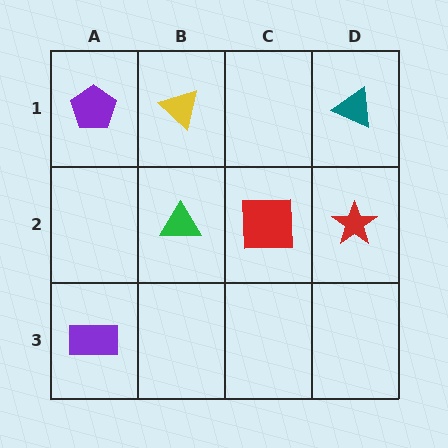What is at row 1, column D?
A teal triangle.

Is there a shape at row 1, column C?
No, that cell is empty.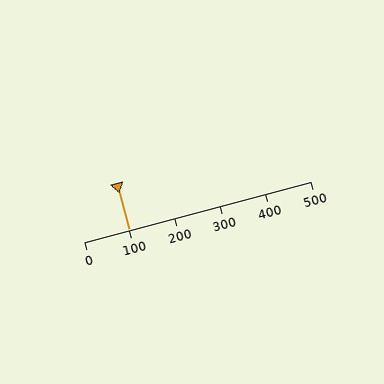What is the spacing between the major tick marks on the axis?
The major ticks are spaced 100 apart.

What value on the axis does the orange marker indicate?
The marker indicates approximately 100.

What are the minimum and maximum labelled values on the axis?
The axis runs from 0 to 500.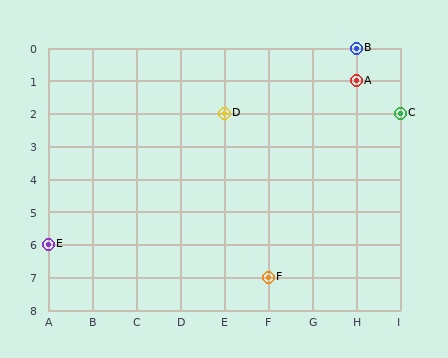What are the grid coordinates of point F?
Point F is at grid coordinates (F, 7).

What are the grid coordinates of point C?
Point C is at grid coordinates (I, 2).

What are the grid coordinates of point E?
Point E is at grid coordinates (A, 6).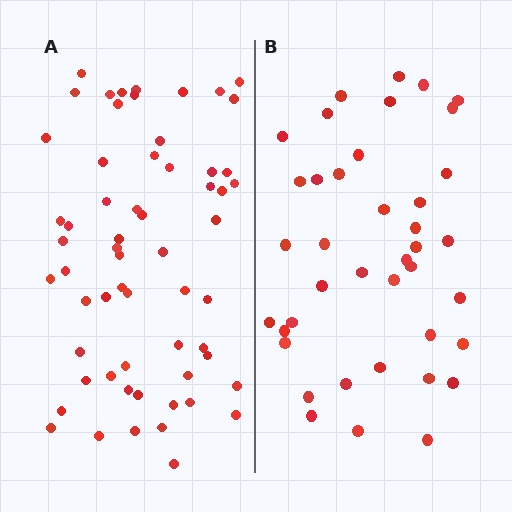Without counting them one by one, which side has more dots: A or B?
Region A (the left region) has more dots.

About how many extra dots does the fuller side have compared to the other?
Region A has approximately 20 more dots than region B.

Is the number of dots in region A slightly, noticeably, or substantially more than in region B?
Region A has substantially more. The ratio is roughly 1.5 to 1.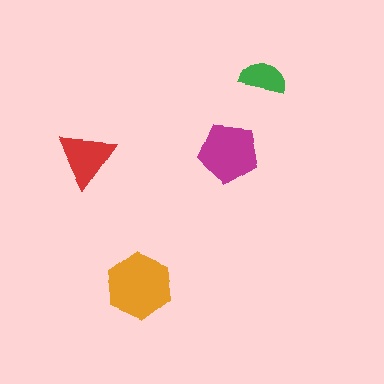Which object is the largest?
The orange hexagon.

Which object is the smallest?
The green semicircle.